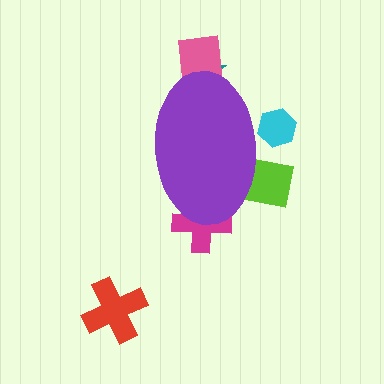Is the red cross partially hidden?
No, the red cross is fully visible.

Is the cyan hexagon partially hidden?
Yes, the cyan hexagon is partially hidden behind the purple ellipse.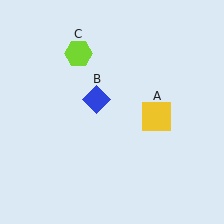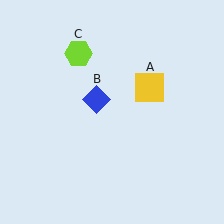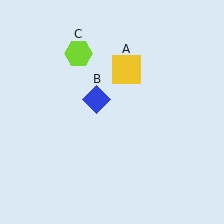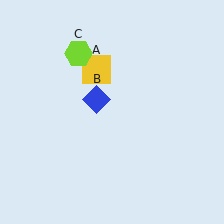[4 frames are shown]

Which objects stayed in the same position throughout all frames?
Blue diamond (object B) and lime hexagon (object C) remained stationary.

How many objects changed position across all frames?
1 object changed position: yellow square (object A).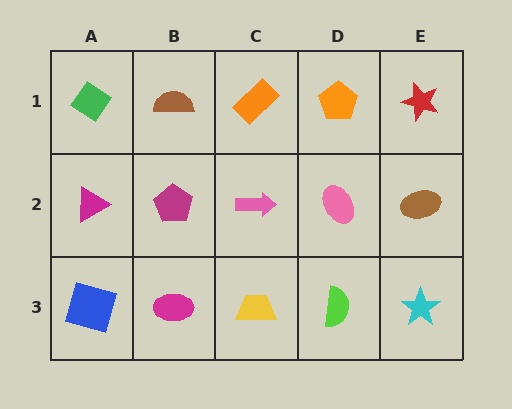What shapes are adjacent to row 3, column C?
A pink arrow (row 2, column C), a magenta ellipse (row 3, column B), a lime semicircle (row 3, column D).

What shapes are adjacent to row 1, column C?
A pink arrow (row 2, column C), a brown semicircle (row 1, column B), an orange pentagon (row 1, column D).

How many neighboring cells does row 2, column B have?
4.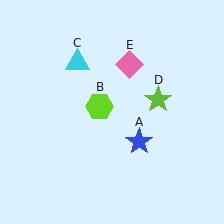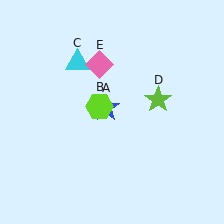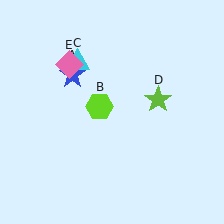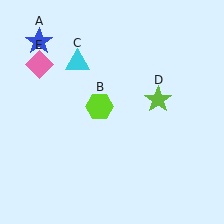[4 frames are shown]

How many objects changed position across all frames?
2 objects changed position: blue star (object A), pink diamond (object E).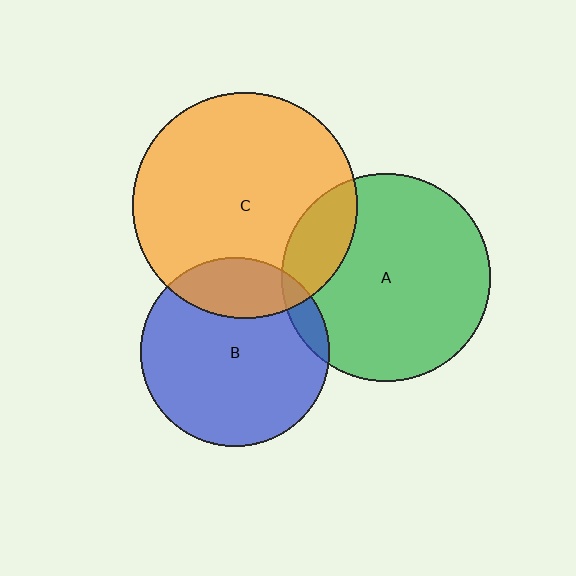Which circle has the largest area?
Circle C (orange).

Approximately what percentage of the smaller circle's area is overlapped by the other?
Approximately 20%.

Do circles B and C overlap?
Yes.